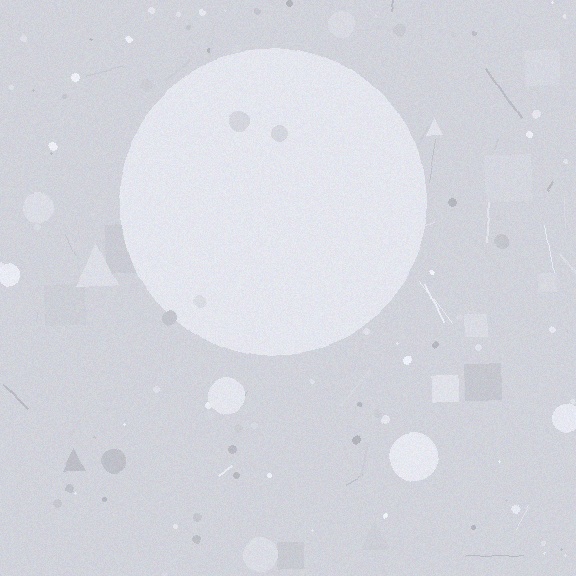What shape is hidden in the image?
A circle is hidden in the image.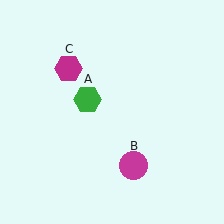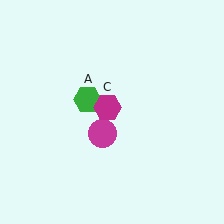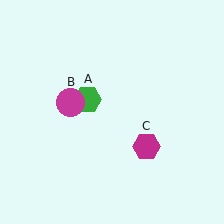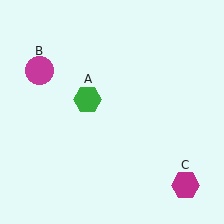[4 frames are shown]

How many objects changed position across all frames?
2 objects changed position: magenta circle (object B), magenta hexagon (object C).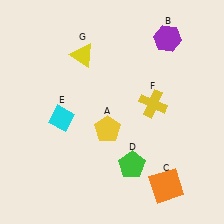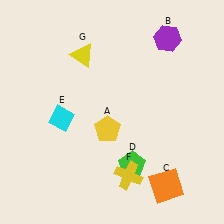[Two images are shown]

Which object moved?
The yellow cross (F) moved down.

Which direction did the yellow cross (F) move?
The yellow cross (F) moved down.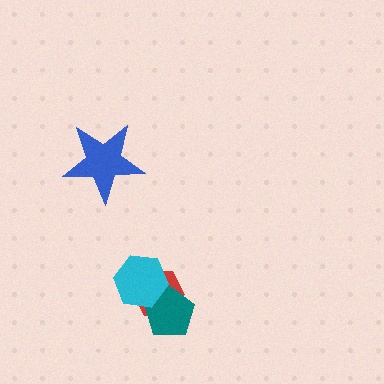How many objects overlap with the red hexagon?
2 objects overlap with the red hexagon.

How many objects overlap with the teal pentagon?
2 objects overlap with the teal pentagon.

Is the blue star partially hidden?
No, no other shape covers it.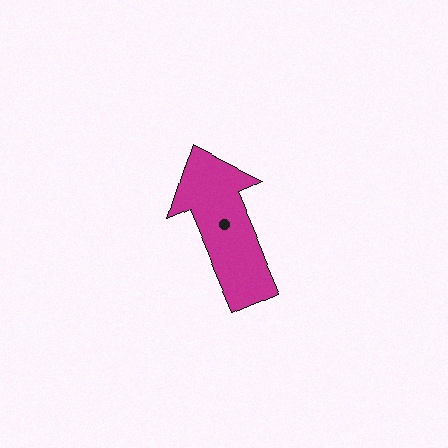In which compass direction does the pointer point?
Northwest.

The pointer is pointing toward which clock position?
Roughly 11 o'clock.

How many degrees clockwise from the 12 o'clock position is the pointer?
Approximately 337 degrees.